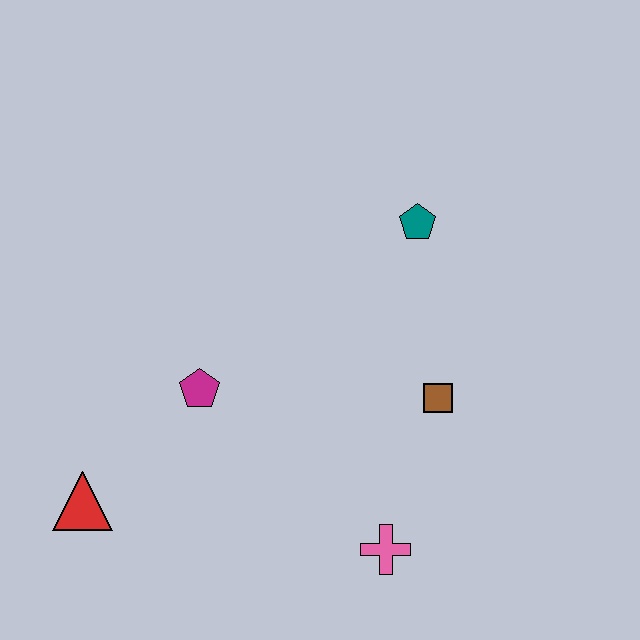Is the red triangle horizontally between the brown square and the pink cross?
No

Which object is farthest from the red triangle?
The teal pentagon is farthest from the red triangle.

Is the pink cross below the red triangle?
Yes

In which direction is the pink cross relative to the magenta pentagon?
The pink cross is to the right of the magenta pentagon.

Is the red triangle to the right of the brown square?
No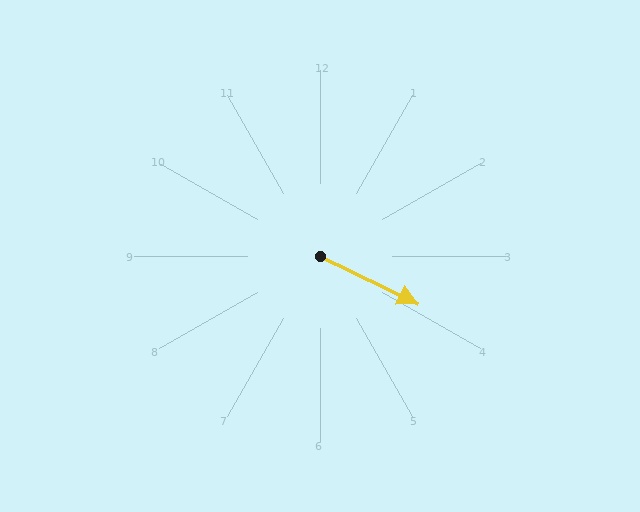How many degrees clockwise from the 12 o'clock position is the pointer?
Approximately 116 degrees.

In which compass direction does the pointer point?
Southeast.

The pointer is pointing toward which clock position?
Roughly 4 o'clock.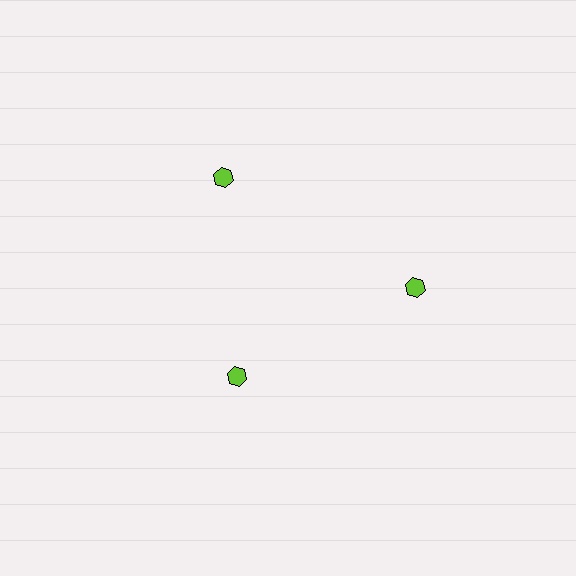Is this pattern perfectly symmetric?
No. The 3 lime hexagons are arranged in a ring, but one element near the 7 o'clock position is pulled inward toward the center, breaking the 3-fold rotational symmetry.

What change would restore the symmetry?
The symmetry would be restored by moving it outward, back onto the ring so that all 3 hexagons sit at equal angles and equal distance from the center.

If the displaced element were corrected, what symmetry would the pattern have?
It would have 3-fold rotational symmetry — the pattern would map onto itself every 120 degrees.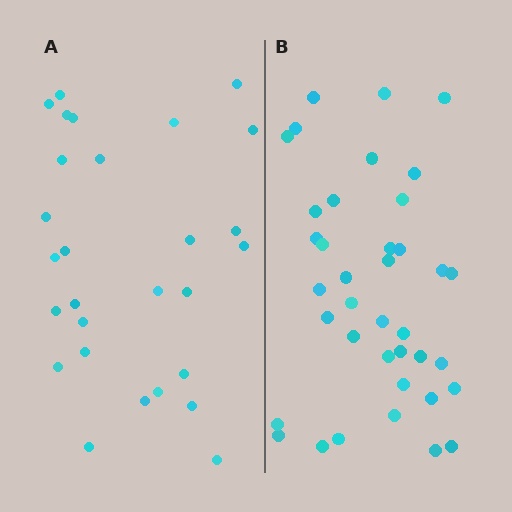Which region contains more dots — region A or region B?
Region B (the right region) has more dots.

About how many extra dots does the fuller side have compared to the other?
Region B has roughly 10 or so more dots than region A.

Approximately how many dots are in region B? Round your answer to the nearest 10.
About 40 dots. (The exact count is 38, which rounds to 40.)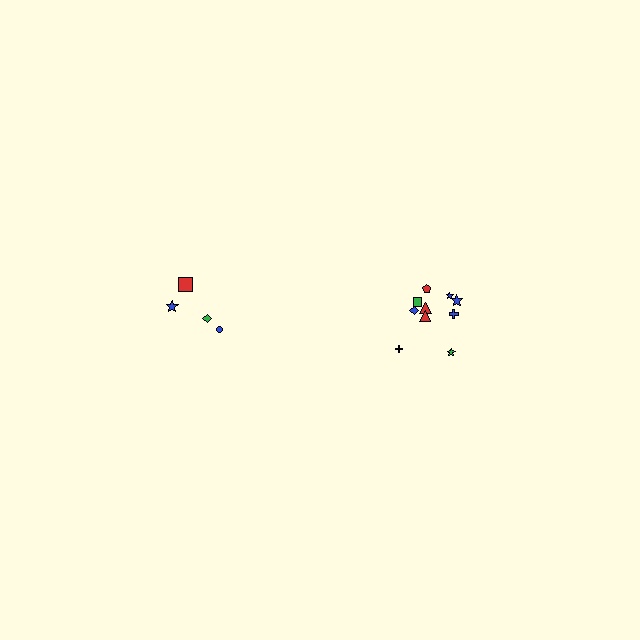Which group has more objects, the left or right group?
The right group.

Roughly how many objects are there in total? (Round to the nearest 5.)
Roughly 15 objects in total.